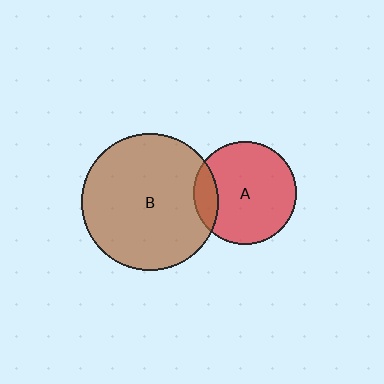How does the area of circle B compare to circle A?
Approximately 1.8 times.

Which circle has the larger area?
Circle B (brown).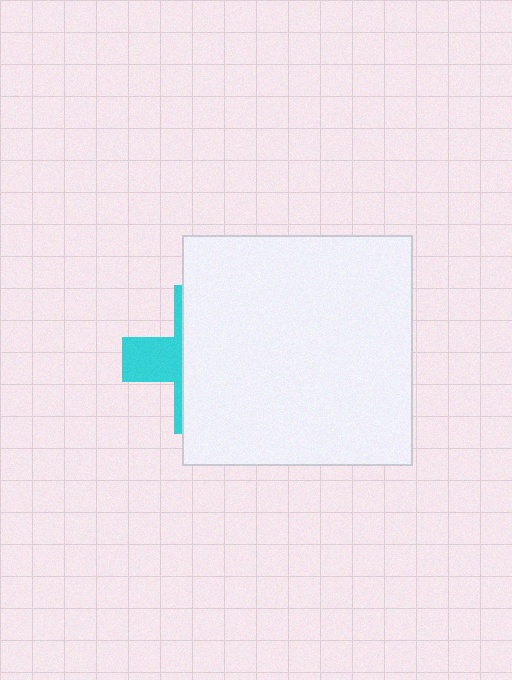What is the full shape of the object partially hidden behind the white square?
The partially hidden object is a cyan cross.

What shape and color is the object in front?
The object in front is a white square.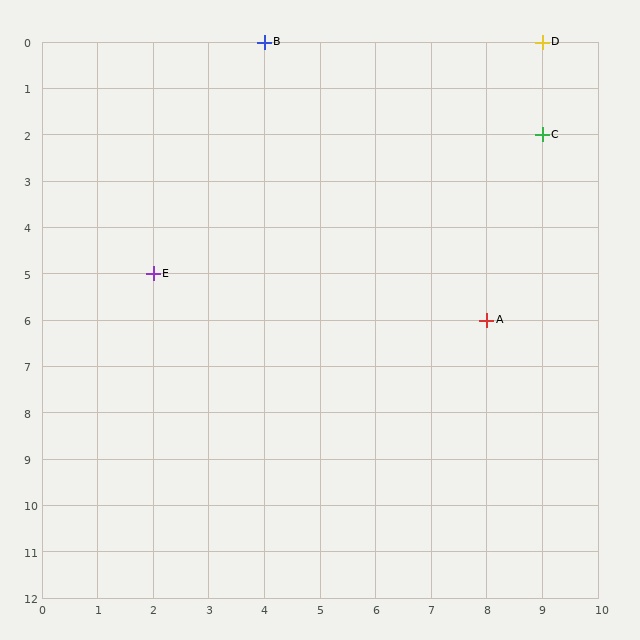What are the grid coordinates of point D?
Point D is at grid coordinates (9, 0).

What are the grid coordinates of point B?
Point B is at grid coordinates (4, 0).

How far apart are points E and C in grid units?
Points E and C are 7 columns and 3 rows apart (about 7.6 grid units diagonally).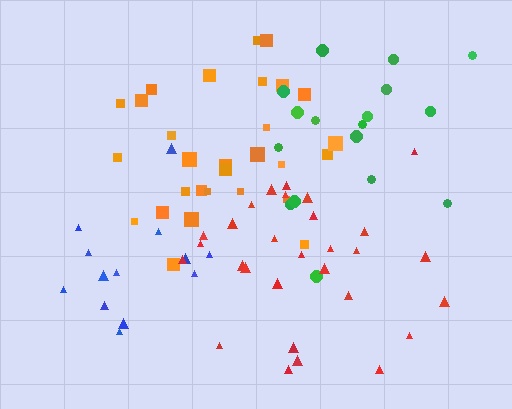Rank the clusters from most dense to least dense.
red, orange, blue, green.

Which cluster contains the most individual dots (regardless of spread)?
Orange (29).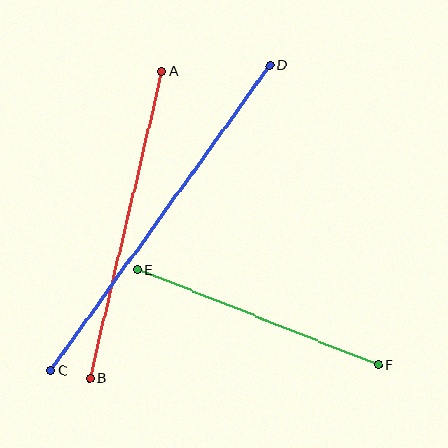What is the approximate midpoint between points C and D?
The midpoint is at approximately (160, 218) pixels.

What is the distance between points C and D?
The distance is approximately 376 pixels.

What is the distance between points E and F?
The distance is approximately 259 pixels.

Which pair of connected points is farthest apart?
Points C and D are farthest apart.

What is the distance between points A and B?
The distance is approximately 315 pixels.